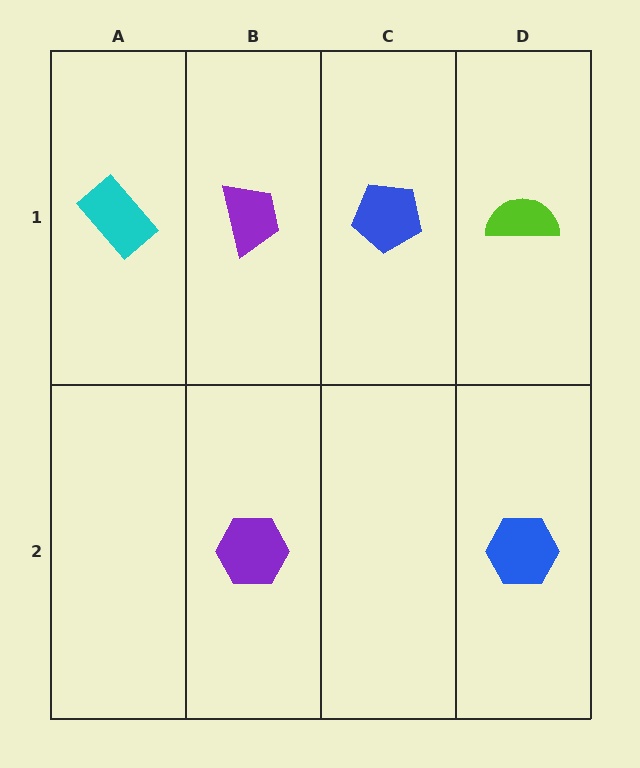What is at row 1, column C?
A blue pentagon.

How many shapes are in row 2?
2 shapes.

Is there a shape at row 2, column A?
No, that cell is empty.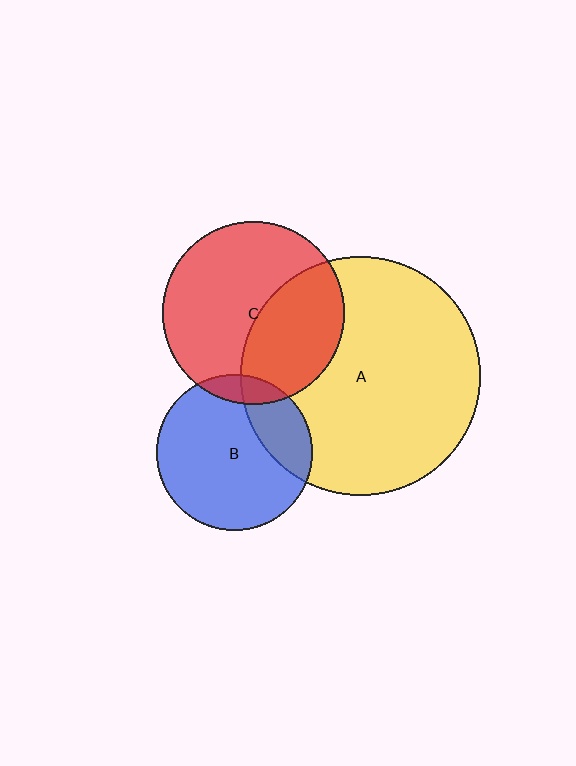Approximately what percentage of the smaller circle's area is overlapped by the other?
Approximately 25%.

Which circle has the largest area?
Circle A (yellow).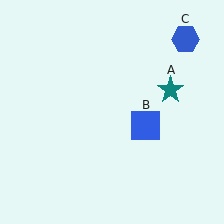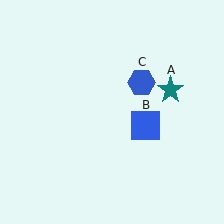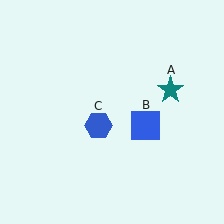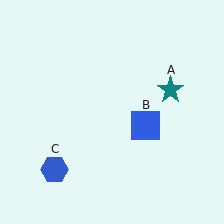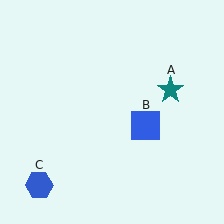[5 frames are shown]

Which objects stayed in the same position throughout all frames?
Teal star (object A) and blue square (object B) remained stationary.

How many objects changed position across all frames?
1 object changed position: blue hexagon (object C).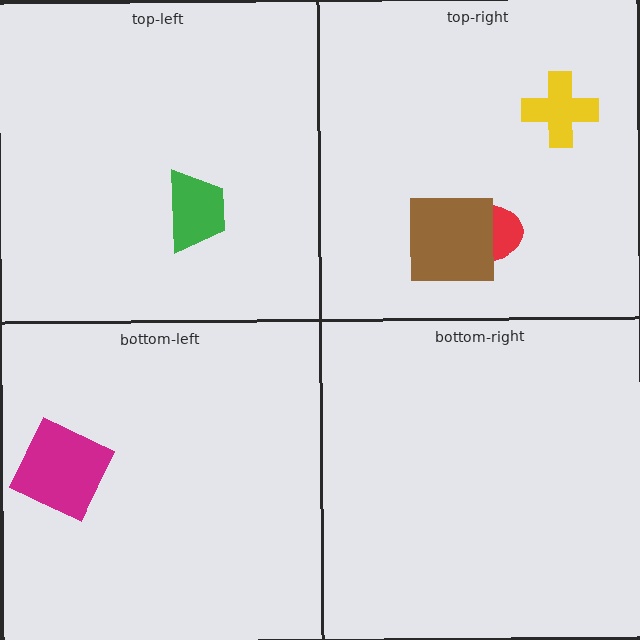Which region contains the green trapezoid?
The top-left region.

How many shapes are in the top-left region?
1.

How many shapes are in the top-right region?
3.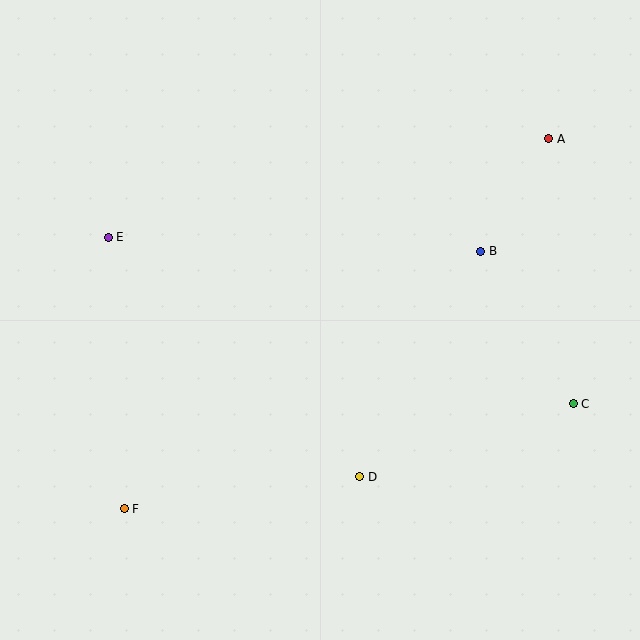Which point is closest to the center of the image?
Point D at (360, 477) is closest to the center.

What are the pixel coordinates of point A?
Point A is at (549, 139).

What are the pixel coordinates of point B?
Point B is at (481, 251).